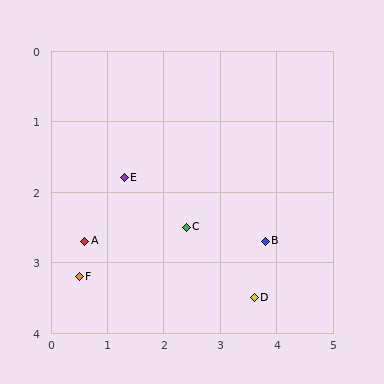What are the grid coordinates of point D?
Point D is at approximately (3.6, 3.5).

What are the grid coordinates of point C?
Point C is at approximately (2.4, 2.5).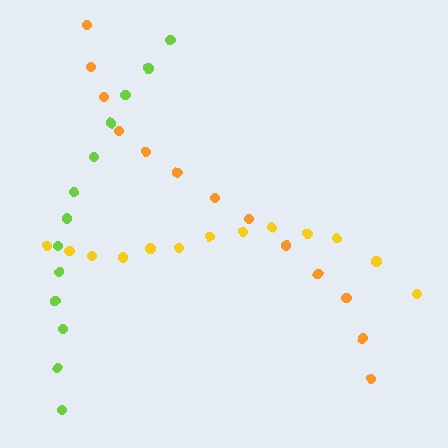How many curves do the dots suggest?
There are 3 distinct paths.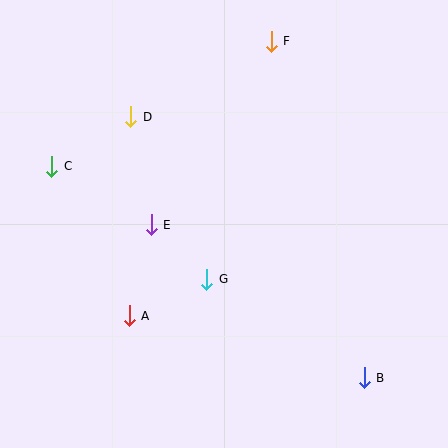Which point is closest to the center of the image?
Point G at (207, 279) is closest to the center.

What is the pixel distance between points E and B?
The distance between E and B is 262 pixels.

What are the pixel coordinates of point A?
Point A is at (129, 316).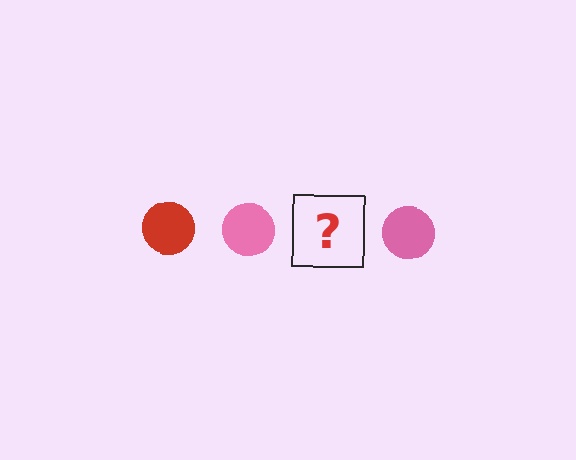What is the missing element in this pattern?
The missing element is a red circle.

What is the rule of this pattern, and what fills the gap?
The rule is that the pattern cycles through red, pink circles. The gap should be filled with a red circle.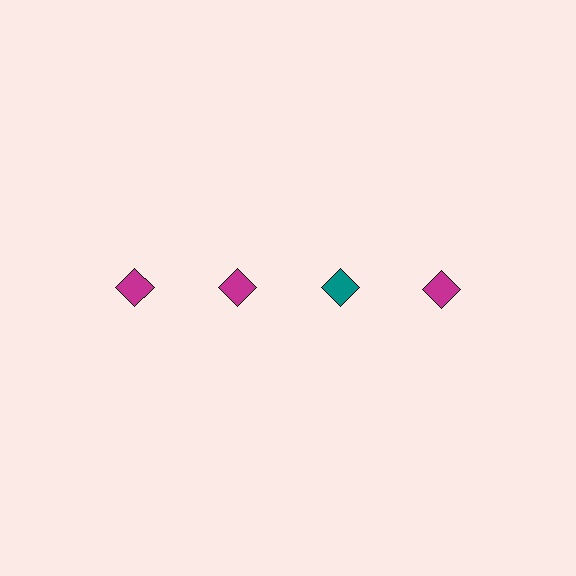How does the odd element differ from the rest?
It has a different color: teal instead of magenta.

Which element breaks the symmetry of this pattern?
The teal diamond in the top row, center column breaks the symmetry. All other shapes are magenta diamonds.